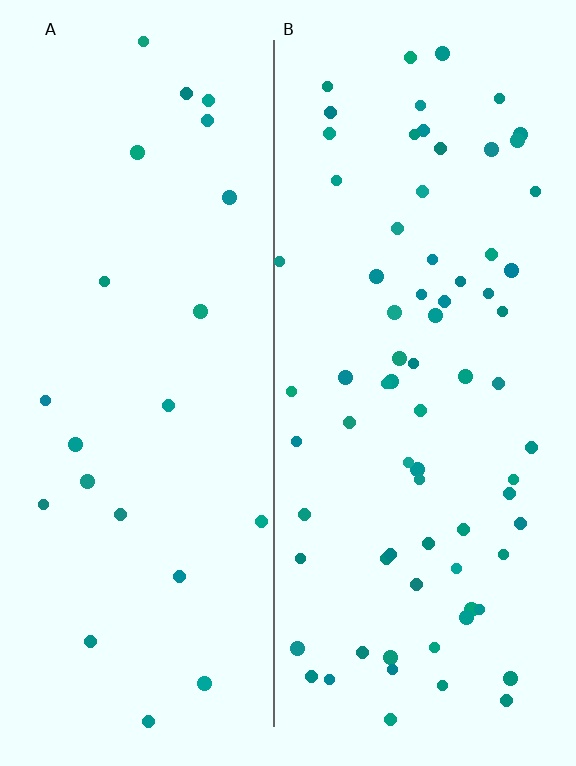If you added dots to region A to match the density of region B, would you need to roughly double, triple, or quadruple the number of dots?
Approximately triple.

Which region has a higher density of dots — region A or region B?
B (the right).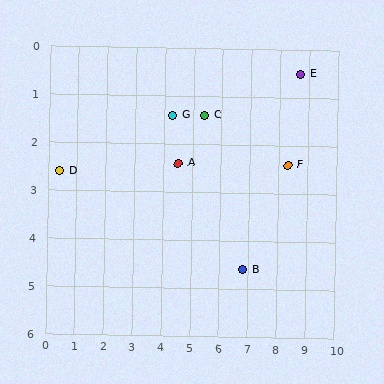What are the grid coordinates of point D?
Point D is at approximately (0.4, 2.6).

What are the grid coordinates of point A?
Point A is at approximately (4.5, 2.4).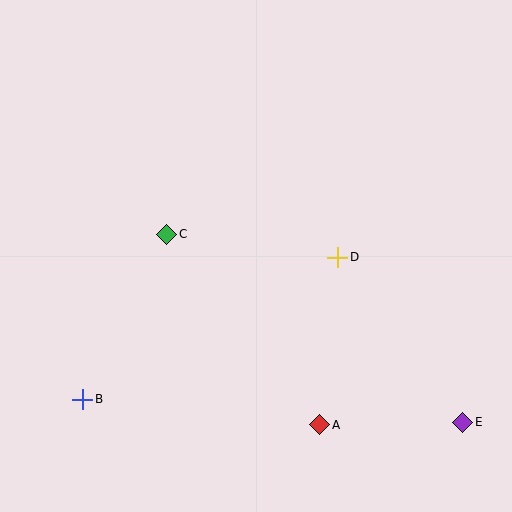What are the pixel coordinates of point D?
Point D is at (338, 257).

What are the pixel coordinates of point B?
Point B is at (83, 399).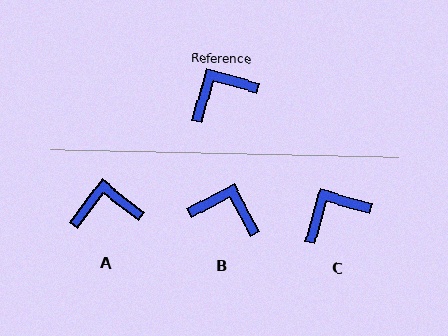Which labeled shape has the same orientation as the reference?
C.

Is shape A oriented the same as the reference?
No, it is off by about 22 degrees.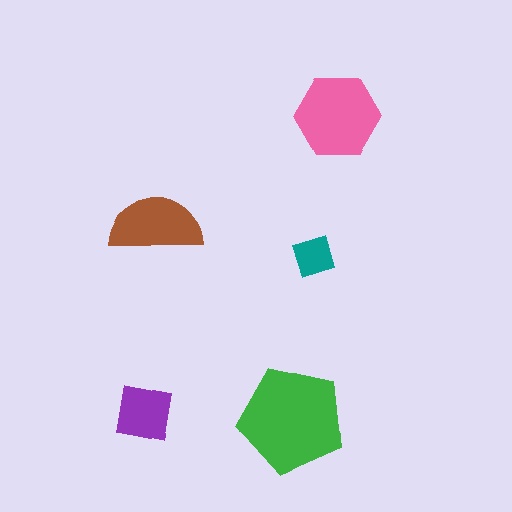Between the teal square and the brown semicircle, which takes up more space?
The brown semicircle.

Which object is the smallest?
The teal square.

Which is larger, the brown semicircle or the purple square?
The brown semicircle.